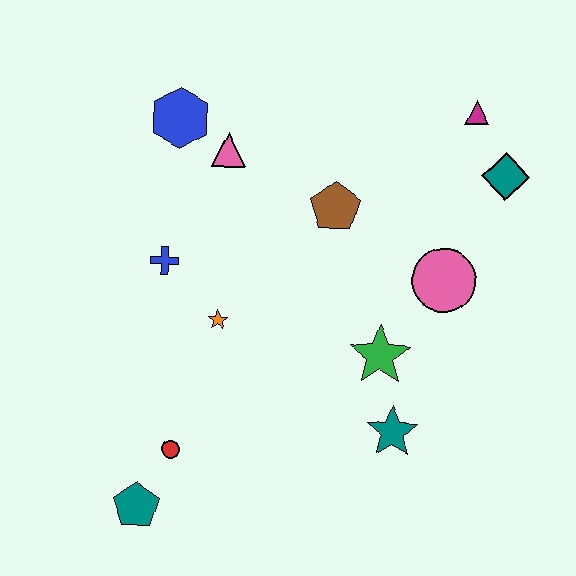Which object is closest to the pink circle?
The green star is closest to the pink circle.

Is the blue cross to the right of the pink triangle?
No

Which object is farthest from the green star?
The blue hexagon is farthest from the green star.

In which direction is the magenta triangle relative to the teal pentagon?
The magenta triangle is above the teal pentagon.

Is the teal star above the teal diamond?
No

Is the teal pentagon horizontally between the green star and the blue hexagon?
No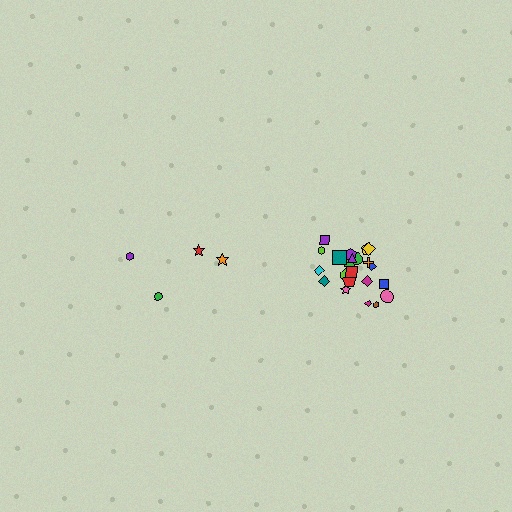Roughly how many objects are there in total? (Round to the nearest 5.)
Roughly 25 objects in total.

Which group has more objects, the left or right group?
The right group.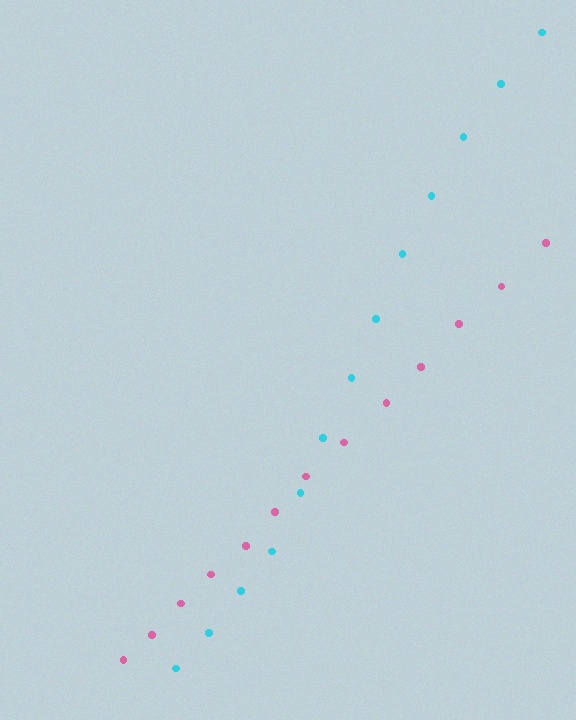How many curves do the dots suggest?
There are 2 distinct paths.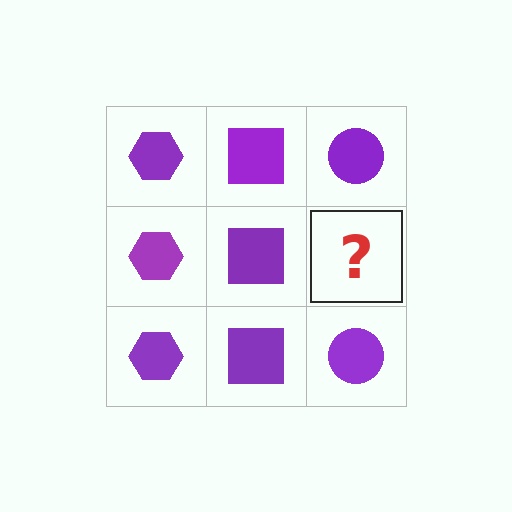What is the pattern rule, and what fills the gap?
The rule is that each column has a consistent shape. The gap should be filled with a purple circle.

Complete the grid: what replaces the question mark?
The question mark should be replaced with a purple circle.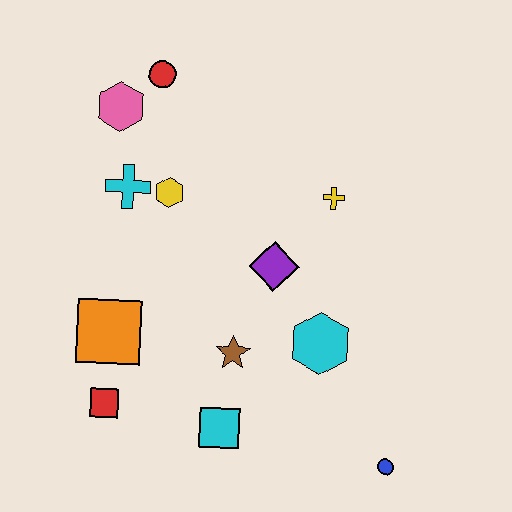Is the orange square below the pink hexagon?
Yes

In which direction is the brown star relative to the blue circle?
The brown star is to the left of the blue circle.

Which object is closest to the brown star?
The cyan square is closest to the brown star.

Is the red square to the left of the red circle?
Yes